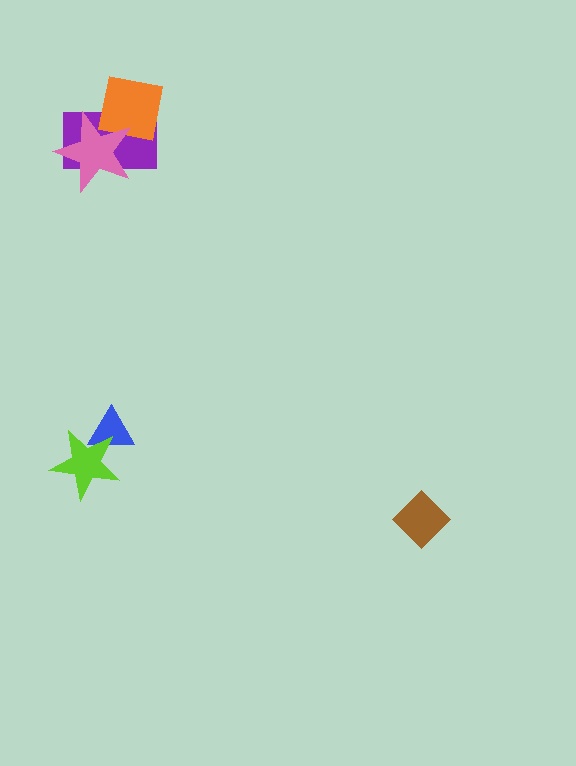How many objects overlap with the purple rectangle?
2 objects overlap with the purple rectangle.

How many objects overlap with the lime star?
1 object overlaps with the lime star.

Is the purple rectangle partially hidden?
Yes, it is partially covered by another shape.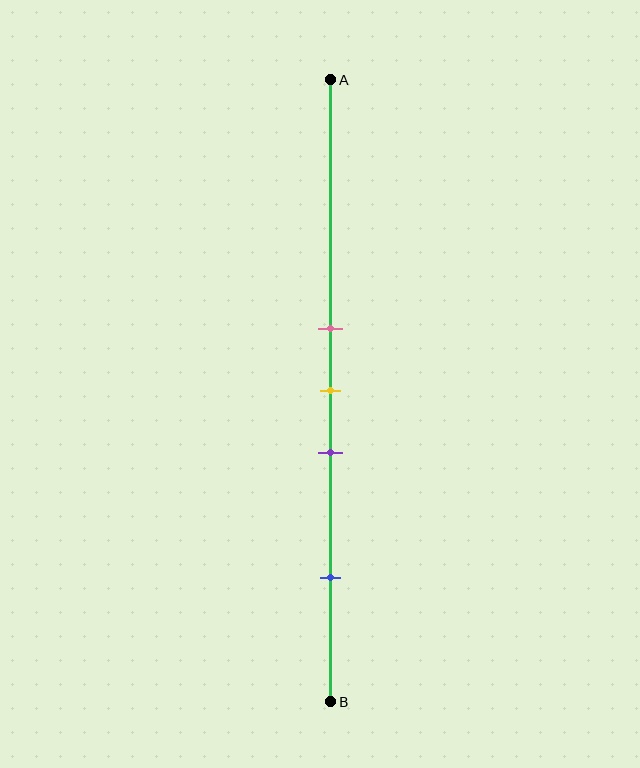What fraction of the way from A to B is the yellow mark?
The yellow mark is approximately 50% (0.5) of the way from A to B.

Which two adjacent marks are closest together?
The pink and yellow marks are the closest adjacent pair.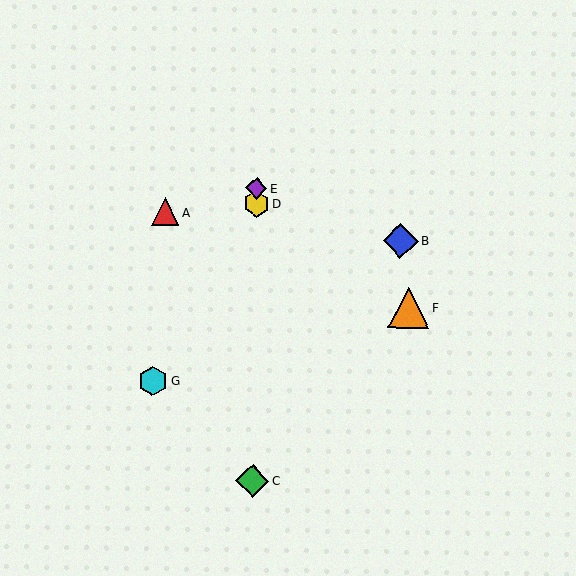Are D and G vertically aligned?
No, D is at x≈257 and G is at x≈153.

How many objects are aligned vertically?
3 objects (C, D, E) are aligned vertically.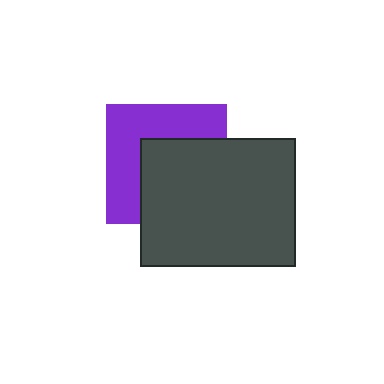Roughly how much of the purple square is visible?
About half of it is visible (roughly 48%).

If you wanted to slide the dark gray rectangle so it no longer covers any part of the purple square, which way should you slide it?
Slide it toward the lower-right — that is the most direct way to separate the two shapes.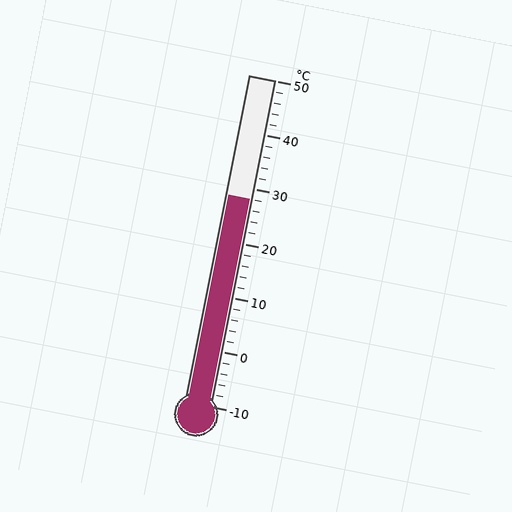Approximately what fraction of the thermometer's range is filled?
The thermometer is filled to approximately 65% of its range.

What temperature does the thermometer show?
The thermometer shows approximately 28°C.